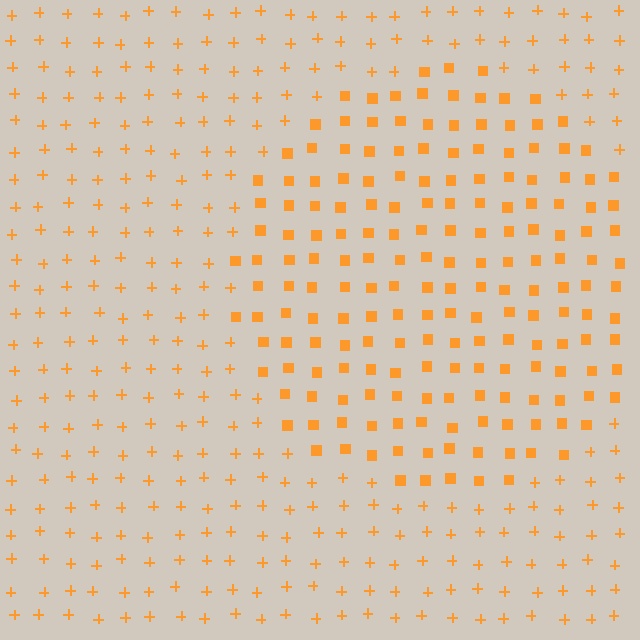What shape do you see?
I see a circle.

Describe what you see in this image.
The image is filled with small orange elements arranged in a uniform grid. A circle-shaped region contains squares, while the surrounding area contains plus signs. The boundary is defined purely by the change in element shape.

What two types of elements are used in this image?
The image uses squares inside the circle region and plus signs outside it.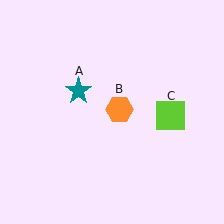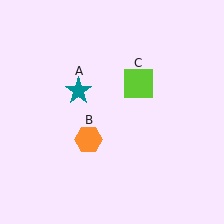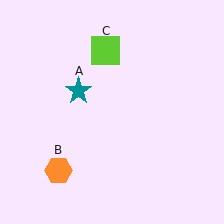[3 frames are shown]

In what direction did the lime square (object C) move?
The lime square (object C) moved up and to the left.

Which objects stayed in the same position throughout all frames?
Teal star (object A) remained stationary.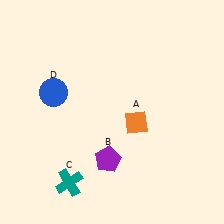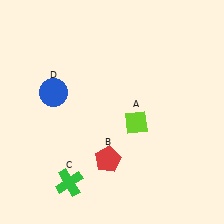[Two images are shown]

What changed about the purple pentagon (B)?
In Image 1, B is purple. In Image 2, it changed to red.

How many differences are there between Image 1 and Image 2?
There are 3 differences between the two images.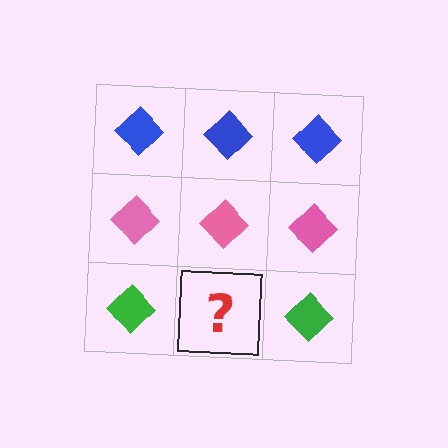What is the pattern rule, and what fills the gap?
The rule is that each row has a consistent color. The gap should be filled with a green diamond.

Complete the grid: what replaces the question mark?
The question mark should be replaced with a green diamond.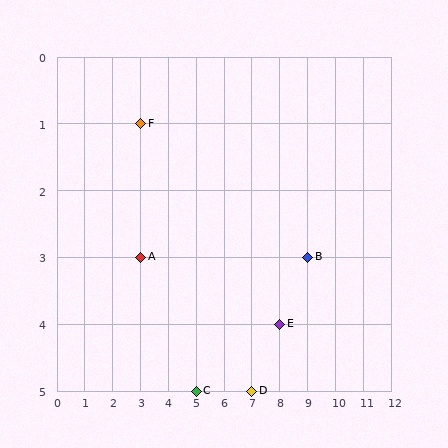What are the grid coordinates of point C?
Point C is at grid coordinates (5, 5).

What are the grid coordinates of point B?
Point B is at grid coordinates (9, 3).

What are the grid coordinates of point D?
Point D is at grid coordinates (7, 5).